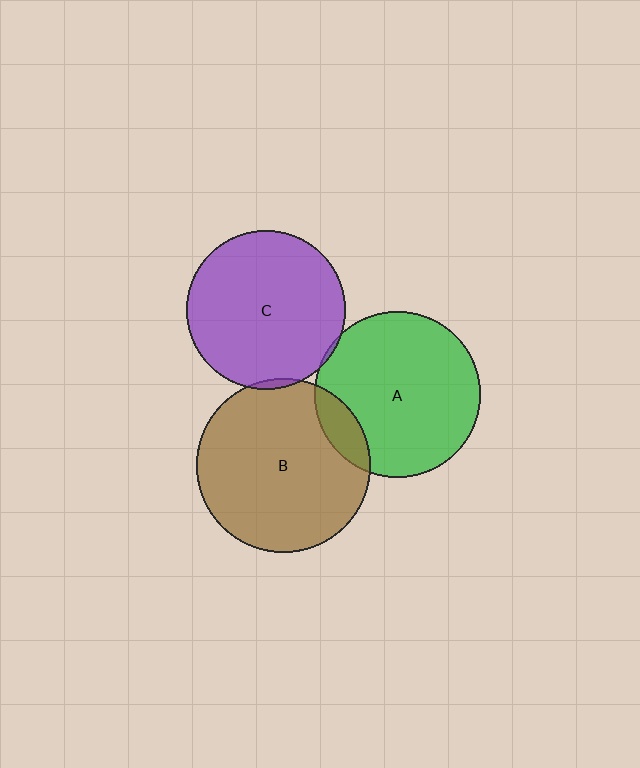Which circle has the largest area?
Circle B (brown).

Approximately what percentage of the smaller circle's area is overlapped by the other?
Approximately 10%.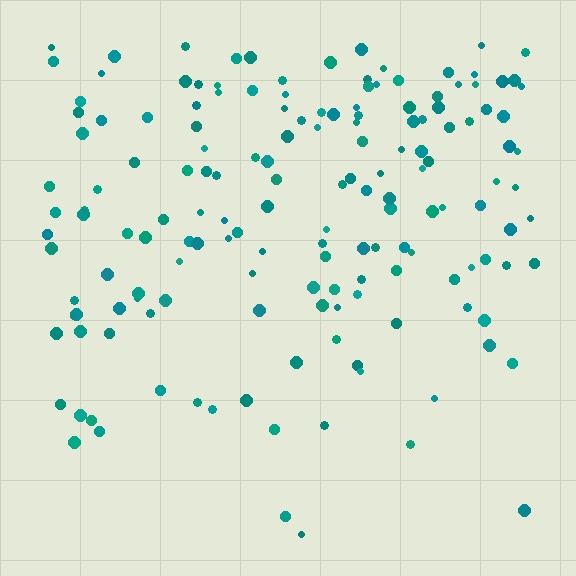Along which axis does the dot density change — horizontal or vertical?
Vertical.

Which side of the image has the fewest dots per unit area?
The bottom.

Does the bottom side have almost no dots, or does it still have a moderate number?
Still a moderate number, just noticeably fewer than the top.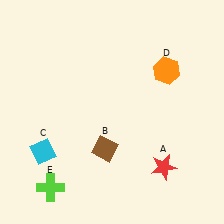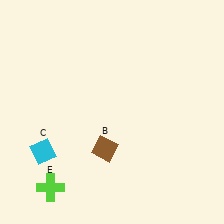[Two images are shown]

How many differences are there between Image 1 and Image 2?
There are 2 differences between the two images.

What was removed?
The red star (A), the orange hexagon (D) were removed in Image 2.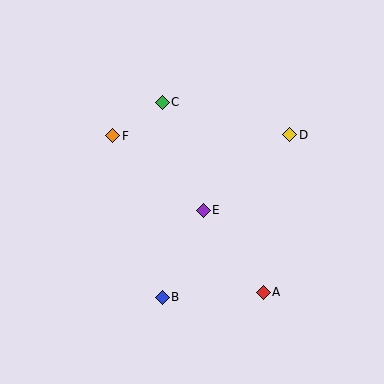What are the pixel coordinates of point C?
Point C is at (162, 102).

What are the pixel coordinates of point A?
Point A is at (263, 292).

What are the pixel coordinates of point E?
Point E is at (203, 210).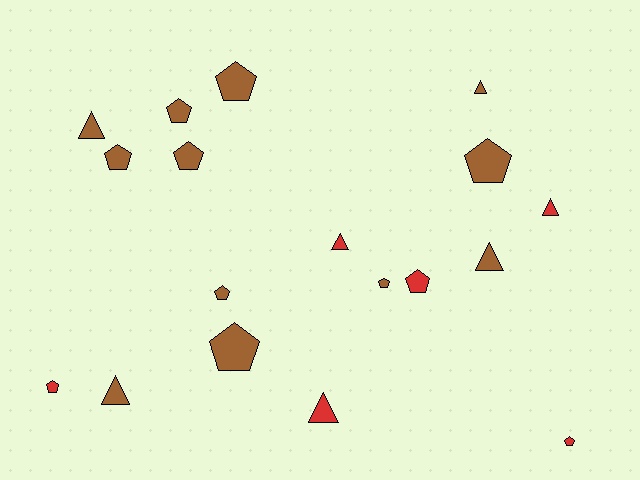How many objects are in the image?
There are 18 objects.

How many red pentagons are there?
There are 3 red pentagons.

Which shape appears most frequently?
Pentagon, with 11 objects.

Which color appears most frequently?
Brown, with 12 objects.